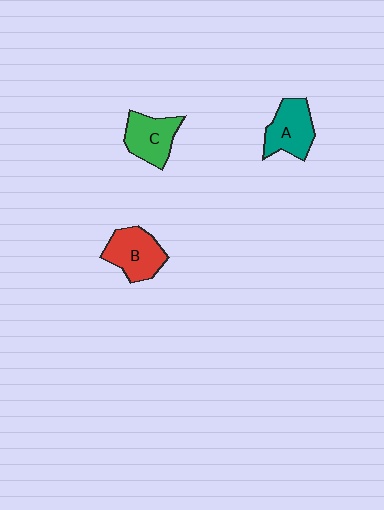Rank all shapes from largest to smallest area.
From largest to smallest: B (red), A (teal), C (green).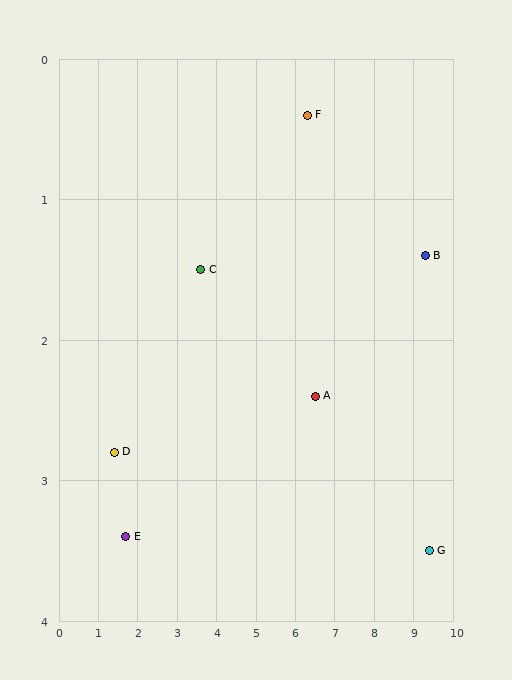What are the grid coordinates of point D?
Point D is at approximately (1.4, 2.8).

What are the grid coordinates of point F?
Point F is at approximately (6.3, 0.4).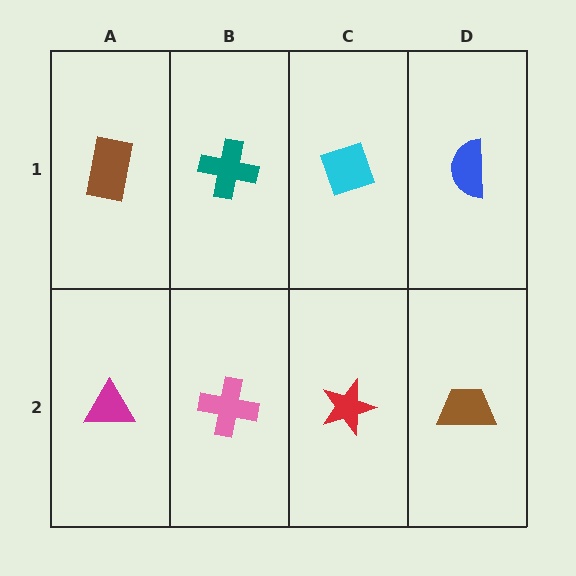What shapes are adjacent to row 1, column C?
A red star (row 2, column C), a teal cross (row 1, column B), a blue semicircle (row 1, column D).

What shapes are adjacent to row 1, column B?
A pink cross (row 2, column B), a brown rectangle (row 1, column A), a cyan diamond (row 1, column C).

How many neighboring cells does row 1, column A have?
2.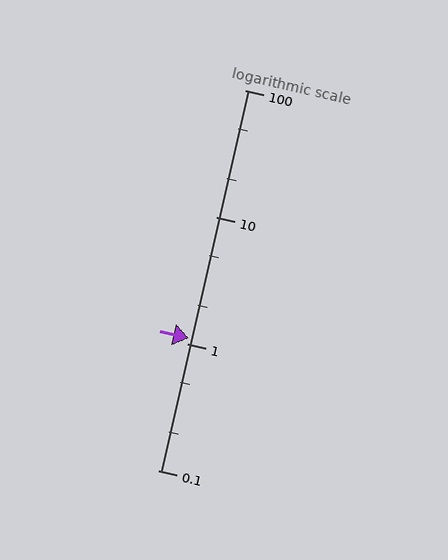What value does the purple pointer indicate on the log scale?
The pointer indicates approximately 1.1.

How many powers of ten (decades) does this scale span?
The scale spans 3 decades, from 0.1 to 100.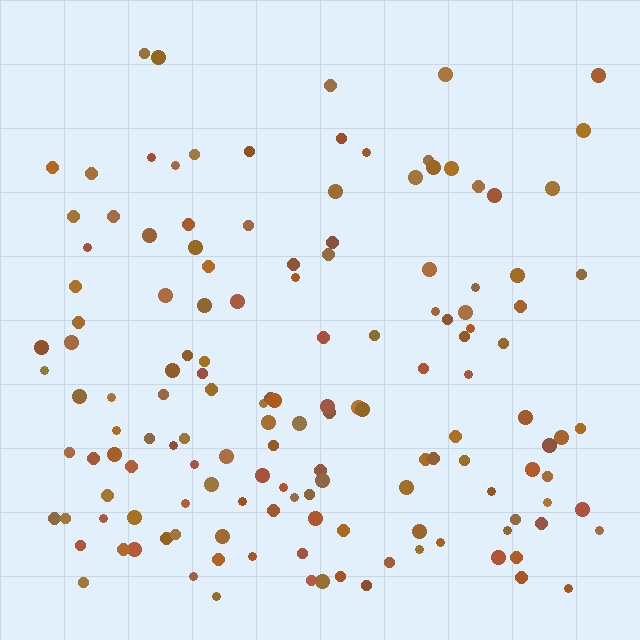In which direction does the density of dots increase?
From top to bottom, with the bottom side densest.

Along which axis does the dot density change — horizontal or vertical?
Vertical.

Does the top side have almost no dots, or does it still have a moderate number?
Still a moderate number, just noticeably fewer than the bottom.